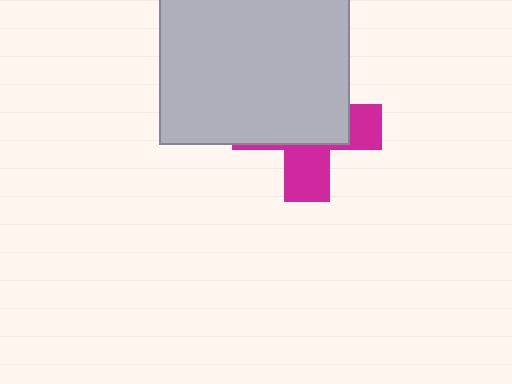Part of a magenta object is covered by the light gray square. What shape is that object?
It is a cross.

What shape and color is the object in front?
The object in front is a light gray square.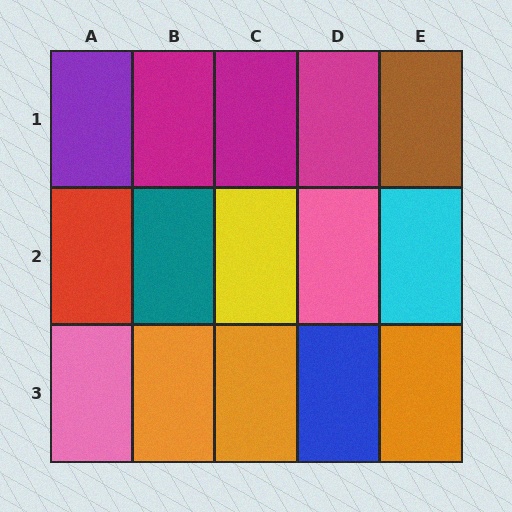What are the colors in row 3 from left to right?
Pink, orange, orange, blue, orange.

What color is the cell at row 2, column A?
Red.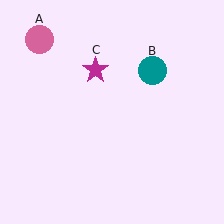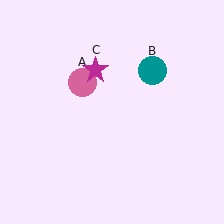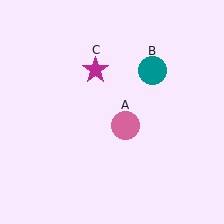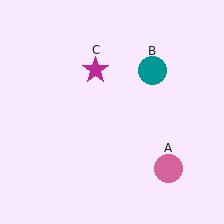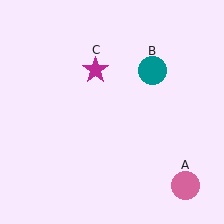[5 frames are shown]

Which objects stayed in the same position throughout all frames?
Teal circle (object B) and magenta star (object C) remained stationary.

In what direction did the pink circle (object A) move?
The pink circle (object A) moved down and to the right.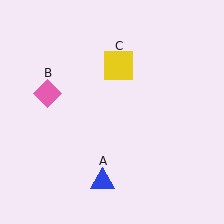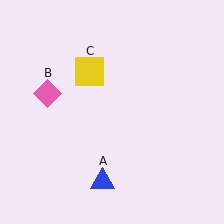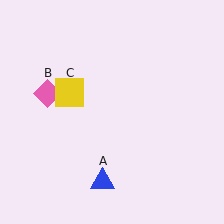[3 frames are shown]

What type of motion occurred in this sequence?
The yellow square (object C) rotated counterclockwise around the center of the scene.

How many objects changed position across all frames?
1 object changed position: yellow square (object C).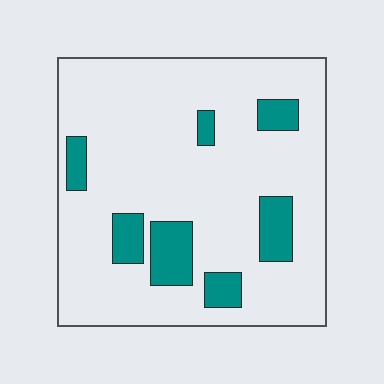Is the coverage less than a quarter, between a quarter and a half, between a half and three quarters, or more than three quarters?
Less than a quarter.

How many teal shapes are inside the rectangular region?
7.